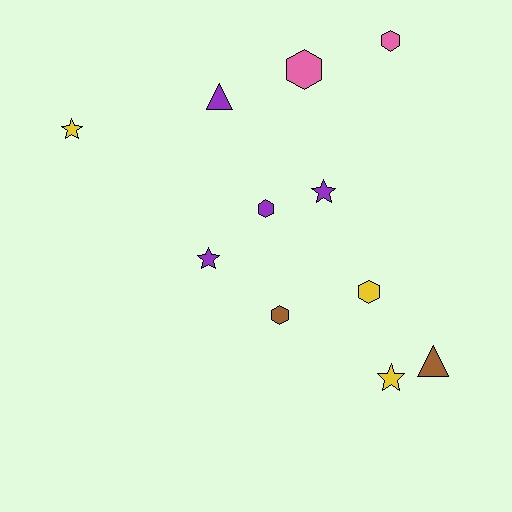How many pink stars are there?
There are no pink stars.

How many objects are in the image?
There are 11 objects.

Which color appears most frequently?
Purple, with 4 objects.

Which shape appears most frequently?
Hexagon, with 5 objects.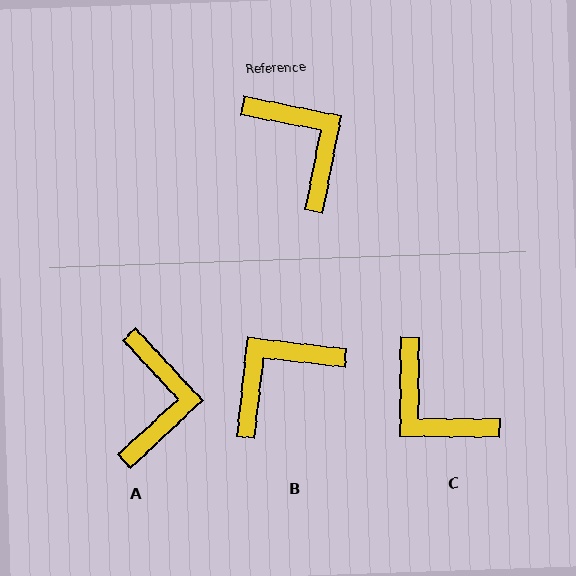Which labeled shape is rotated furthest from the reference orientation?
C, about 169 degrees away.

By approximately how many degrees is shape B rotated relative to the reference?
Approximately 94 degrees counter-clockwise.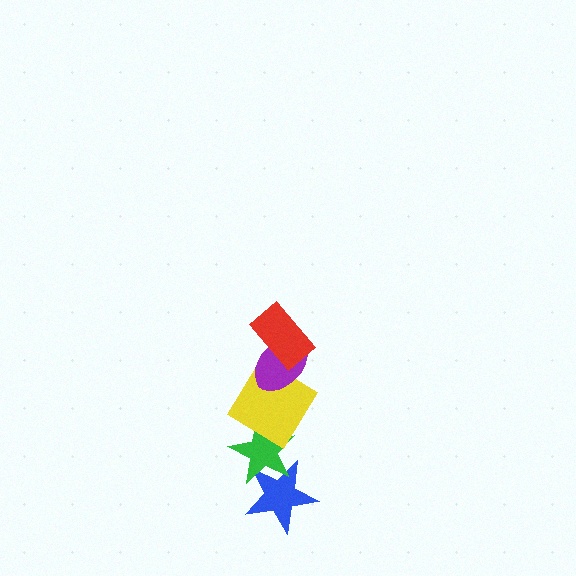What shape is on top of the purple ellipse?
The red rectangle is on top of the purple ellipse.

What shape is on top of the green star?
The yellow diamond is on top of the green star.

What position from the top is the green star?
The green star is 4th from the top.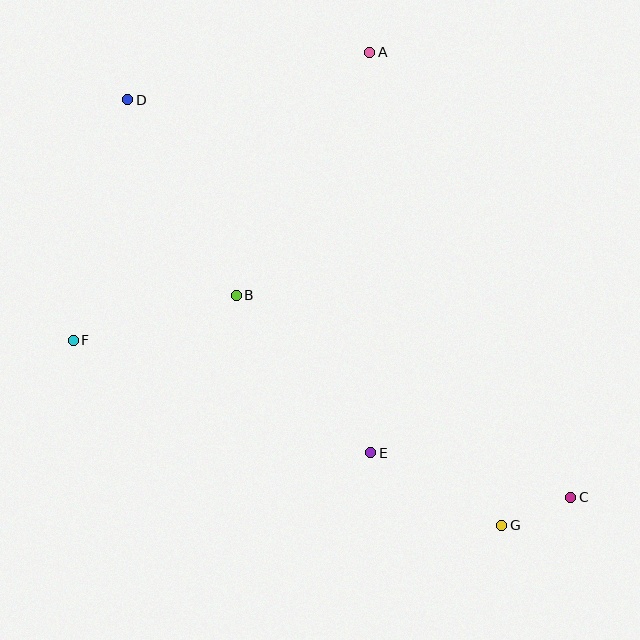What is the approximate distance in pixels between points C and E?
The distance between C and E is approximately 205 pixels.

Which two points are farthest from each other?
Points C and D are farthest from each other.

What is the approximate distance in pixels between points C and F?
The distance between C and F is approximately 522 pixels.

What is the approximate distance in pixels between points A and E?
The distance between A and E is approximately 400 pixels.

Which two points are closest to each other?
Points C and G are closest to each other.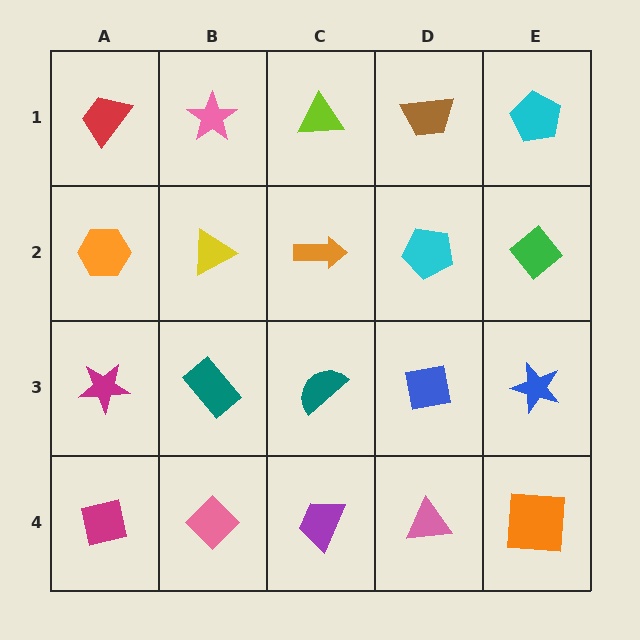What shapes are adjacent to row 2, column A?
A red trapezoid (row 1, column A), a magenta star (row 3, column A), a yellow triangle (row 2, column B).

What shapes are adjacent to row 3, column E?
A green diamond (row 2, column E), an orange square (row 4, column E), a blue square (row 3, column D).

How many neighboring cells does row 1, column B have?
3.